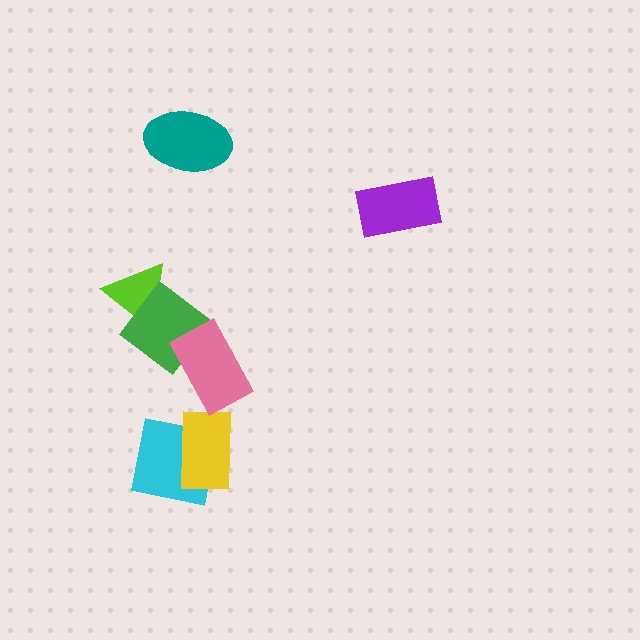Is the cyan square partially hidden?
Yes, it is partially covered by another shape.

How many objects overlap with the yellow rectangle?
1 object overlaps with the yellow rectangle.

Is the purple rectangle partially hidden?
No, no other shape covers it.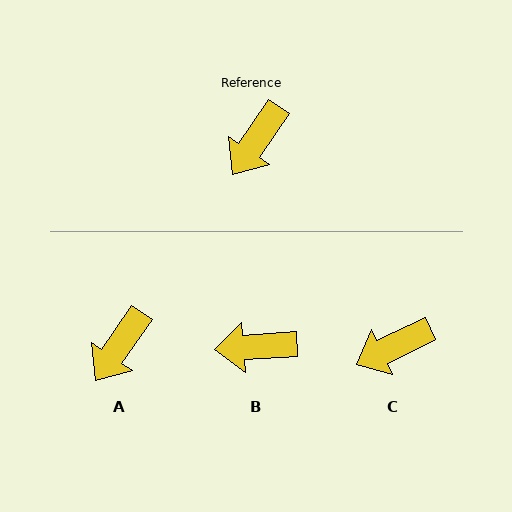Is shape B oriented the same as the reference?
No, it is off by about 52 degrees.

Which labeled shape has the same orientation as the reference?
A.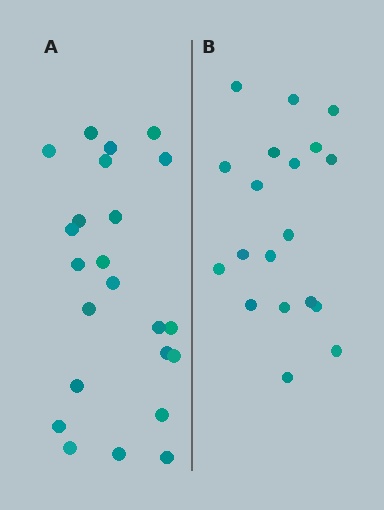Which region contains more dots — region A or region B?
Region A (the left region) has more dots.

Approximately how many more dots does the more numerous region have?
Region A has about 4 more dots than region B.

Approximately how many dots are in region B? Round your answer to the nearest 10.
About 20 dots. (The exact count is 19, which rounds to 20.)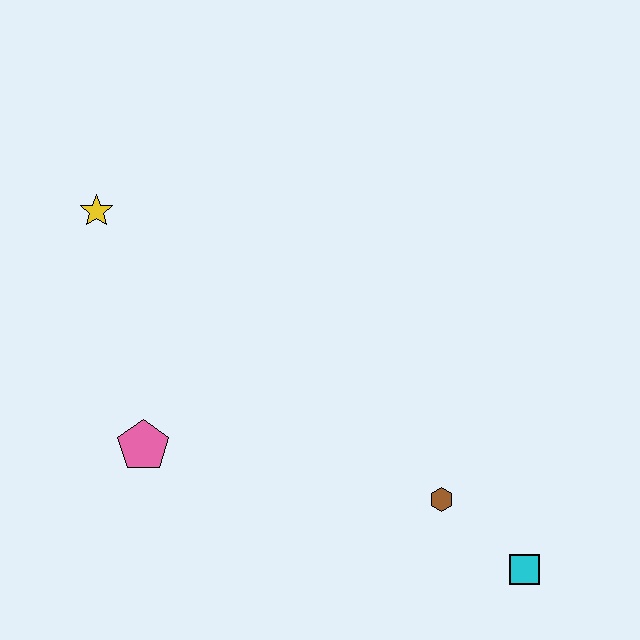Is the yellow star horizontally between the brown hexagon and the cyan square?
No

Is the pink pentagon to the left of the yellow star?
No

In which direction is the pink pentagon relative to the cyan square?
The pink pentagon is to the left of the cyan square.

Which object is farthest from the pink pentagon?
The cyan square is farthest from the pink pentagon.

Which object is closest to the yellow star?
The pink pentagon is closest to the yellow star.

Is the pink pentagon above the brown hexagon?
Yes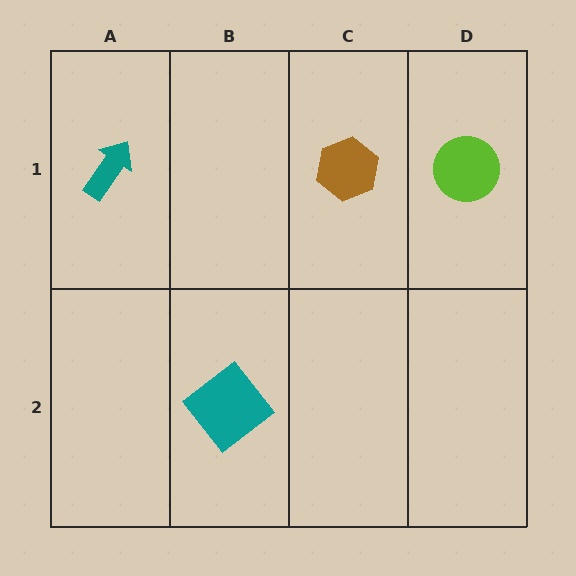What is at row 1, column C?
A brown hexagon.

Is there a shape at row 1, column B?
No, that cell is empty.